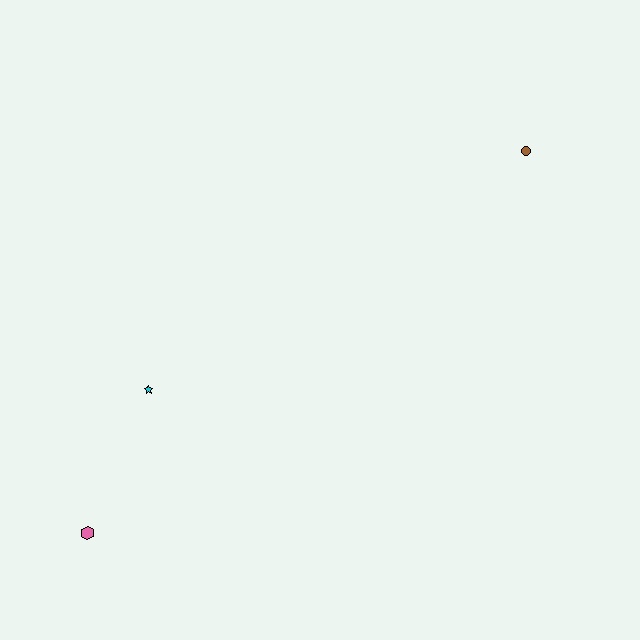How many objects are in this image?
There are 3 objects.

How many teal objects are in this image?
There are no teal objects.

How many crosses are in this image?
There are no crosses.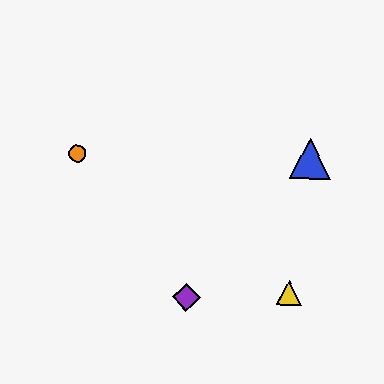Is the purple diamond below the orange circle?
Yes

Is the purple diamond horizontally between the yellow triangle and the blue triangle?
No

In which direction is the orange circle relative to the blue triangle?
The orange circle is to the left of the blue triangle.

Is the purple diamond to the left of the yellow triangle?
Yes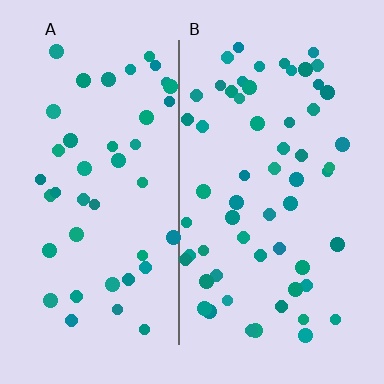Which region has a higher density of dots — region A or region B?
B (the right).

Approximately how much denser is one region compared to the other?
Approximately 1.3× — region B over region A.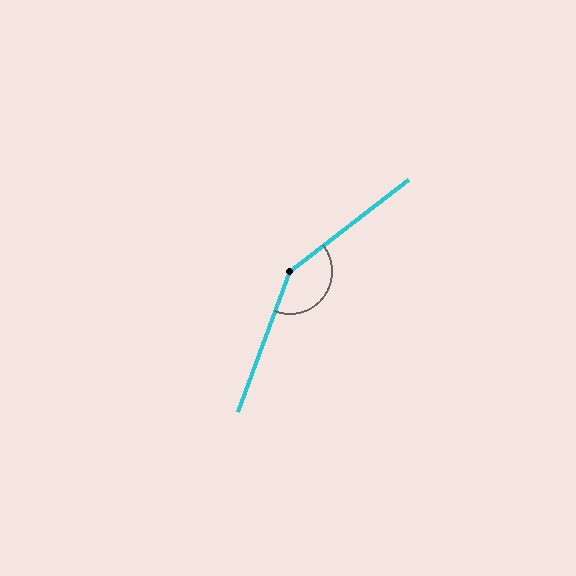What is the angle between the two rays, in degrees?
Approximately 149 degrees.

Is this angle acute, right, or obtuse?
It is obtuse.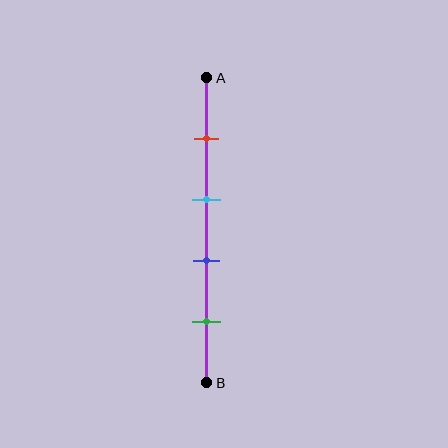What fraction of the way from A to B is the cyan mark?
The cyan mark is approximately 40% (0.4) of the way from A to B.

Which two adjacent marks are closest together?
The cyan and blue marks are the closest adjacent pair.